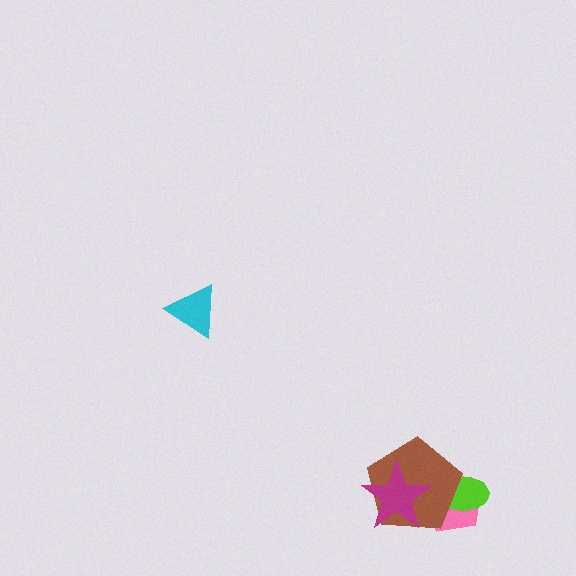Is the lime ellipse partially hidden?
Yes, it is partially covered by another shape.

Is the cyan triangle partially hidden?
No, no other shape covers it.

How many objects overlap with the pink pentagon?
3 objects overlap with the pink pentagon.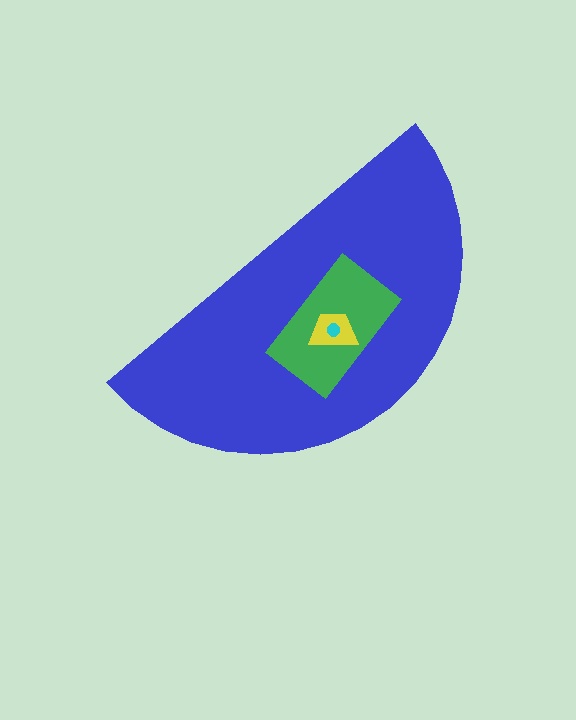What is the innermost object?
The cyan circle.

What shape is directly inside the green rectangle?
The yellow trapezoid.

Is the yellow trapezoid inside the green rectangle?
Yes.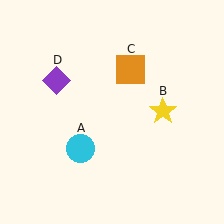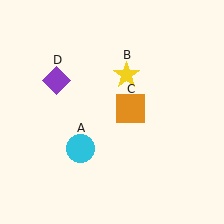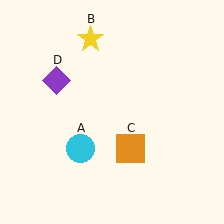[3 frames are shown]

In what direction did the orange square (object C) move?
The orange square (object C) moved down.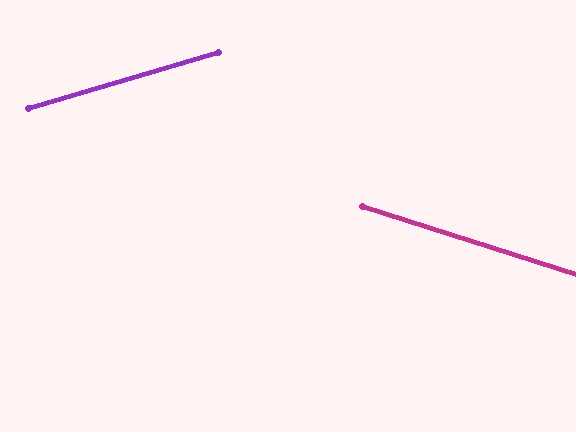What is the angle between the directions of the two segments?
Approximately 34 degrees.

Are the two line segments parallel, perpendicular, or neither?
Neither parallel nor perpendicular — they differ by about 34°.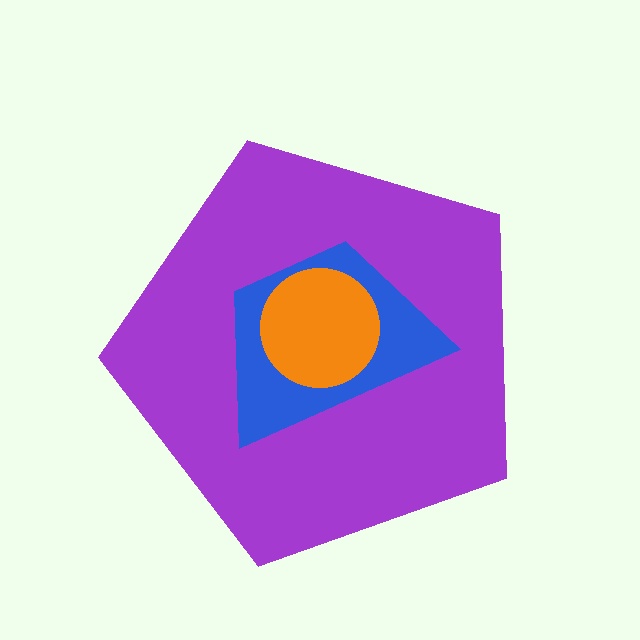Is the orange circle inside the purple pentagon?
Yes.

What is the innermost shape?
The orange circle.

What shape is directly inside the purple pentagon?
The blue trapezoid.